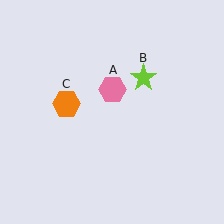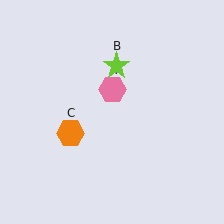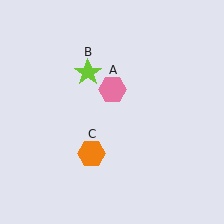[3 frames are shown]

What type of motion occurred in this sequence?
The lime star (object B), orange hexagon (object C) rotated counterclockwise around the center of the scene.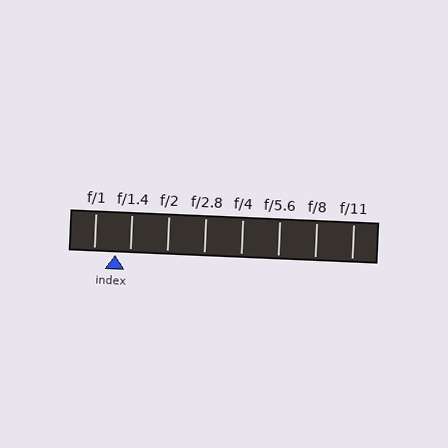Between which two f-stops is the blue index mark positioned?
The index mark is between f/1 and f/1.4.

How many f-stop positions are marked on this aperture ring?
There are 8 f-stop positions marked.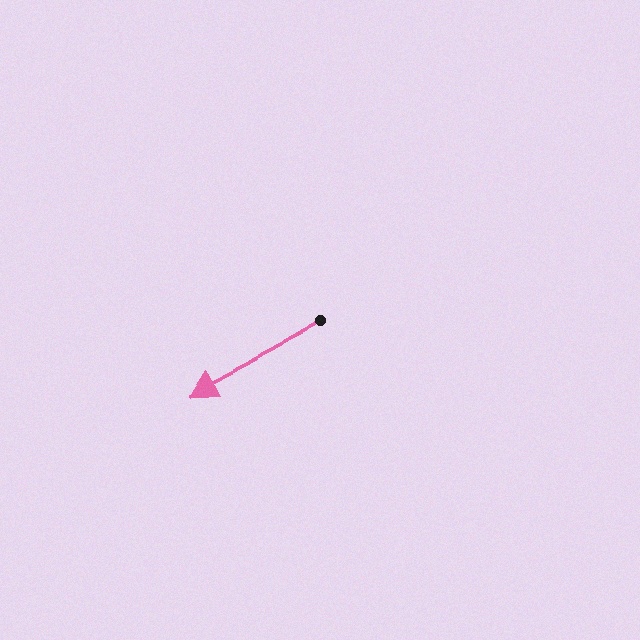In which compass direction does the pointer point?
Southwest.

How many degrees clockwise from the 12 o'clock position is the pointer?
Approximately 242 degrees.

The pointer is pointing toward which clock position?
Roughly 8 o'clock.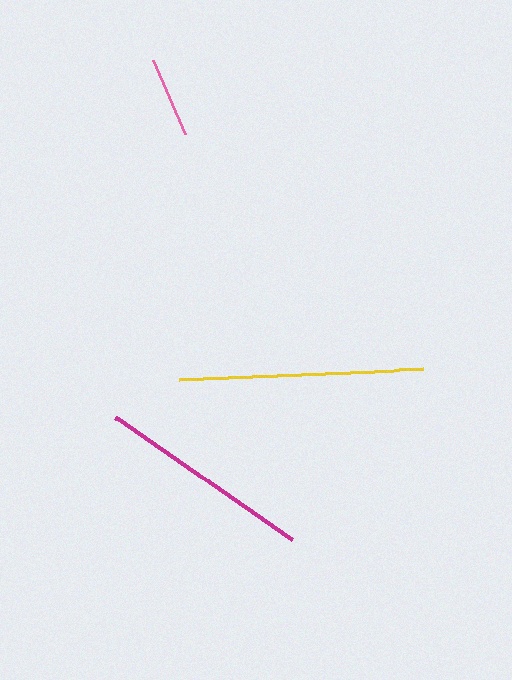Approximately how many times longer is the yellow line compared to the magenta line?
The yellow line is approximately 1.1 times the length of the magenta line.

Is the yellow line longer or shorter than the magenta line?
The yellow line is longer than the magenta line.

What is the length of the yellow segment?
The yellow segment is approximately 244 pixels long.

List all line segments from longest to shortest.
From longest to shortest: yellow, magenta, pink.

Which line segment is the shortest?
The pink line is the shortest at approximately 80 pixels.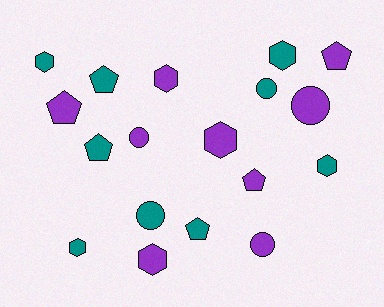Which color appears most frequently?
Teal, with 9 objects.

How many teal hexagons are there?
There are 4 teal hexagons.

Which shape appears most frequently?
Hexagon, with 7 objects.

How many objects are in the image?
There are 18 objects.